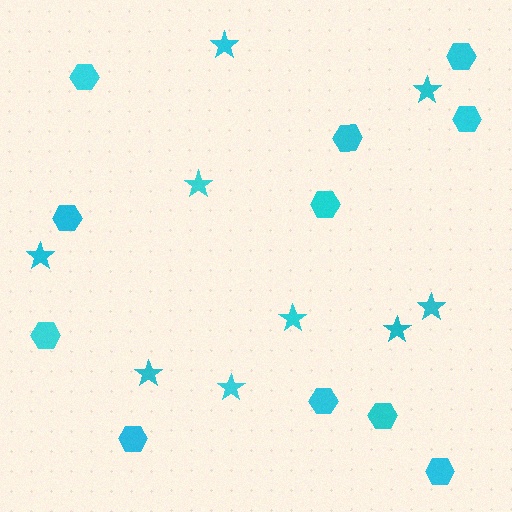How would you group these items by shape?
There are 2 groups: one group of stars (9) and one group of hexagons (11).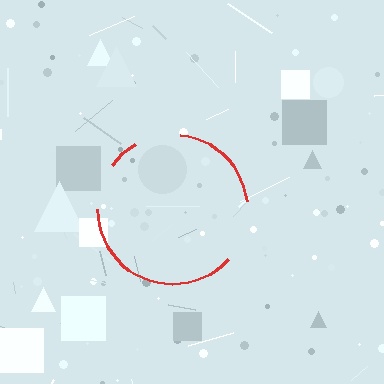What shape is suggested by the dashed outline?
The dashed outline suggests a circle.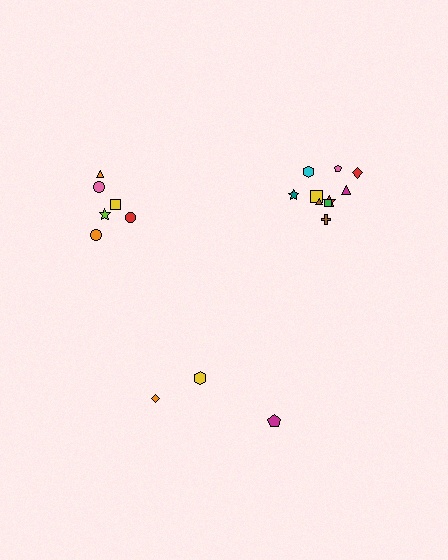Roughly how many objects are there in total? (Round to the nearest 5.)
Roughly 20 objects in total.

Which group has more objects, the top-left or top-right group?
The top-right group.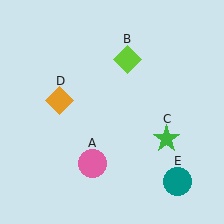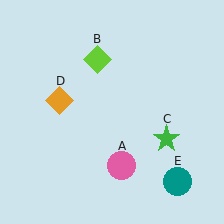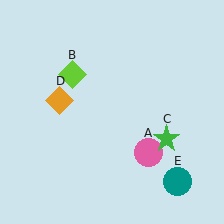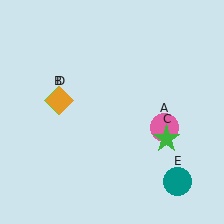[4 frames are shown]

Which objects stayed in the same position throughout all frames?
Green star (object C) and orange diamond (object D) and teal circle (object E) remained stationary.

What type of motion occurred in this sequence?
The pink circle (object A), lime diamond (object B) rotated counterclockwise around the center of the scene.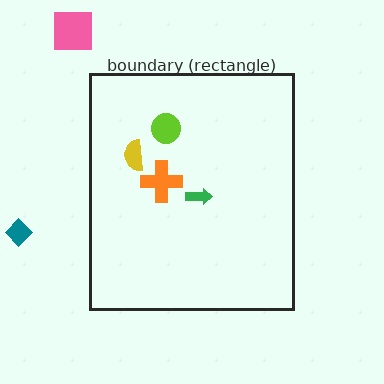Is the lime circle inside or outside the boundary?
Inside.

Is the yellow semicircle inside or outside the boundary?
Inside.